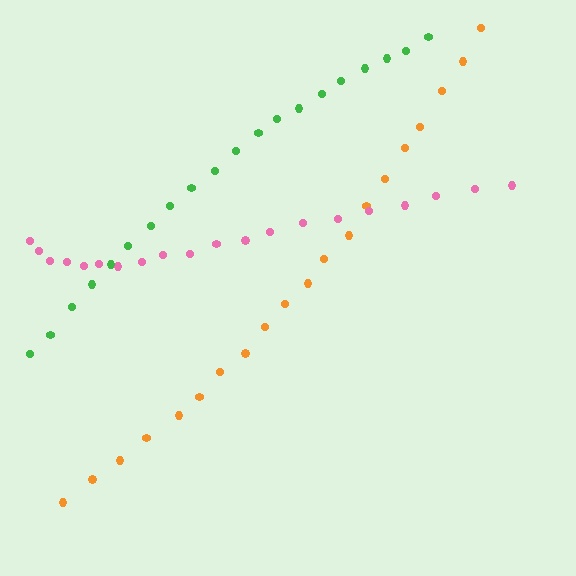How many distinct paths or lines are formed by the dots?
There are 3 distinct paths.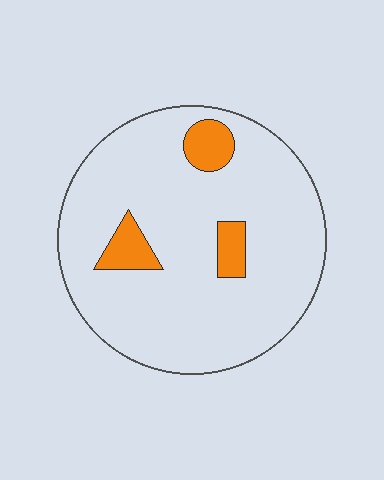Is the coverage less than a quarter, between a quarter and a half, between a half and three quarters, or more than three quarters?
Less than a quarter.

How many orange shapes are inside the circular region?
3.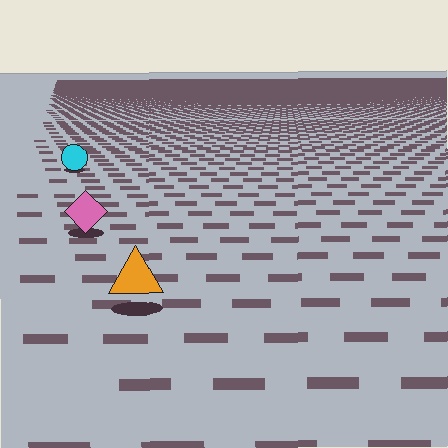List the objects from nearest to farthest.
From nearest to farthest: the orange triangle, the pink diamond, the cyan circle.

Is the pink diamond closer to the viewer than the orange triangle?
No. The orange triangle is closer — you can tell from the texture gradient: the ground texture is coarser near it.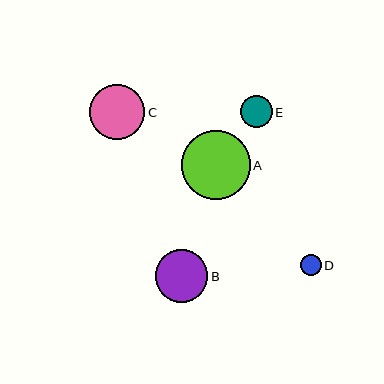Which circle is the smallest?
Circle D is the smallest with a size of approximately 21 pixels.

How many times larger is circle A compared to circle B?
Circle A is approximately 1.3 times the size of circle B.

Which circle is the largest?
Circle A is the largest with a size of approximately 69 pixels.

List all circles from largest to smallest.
From largest to smallest: A, C, B, E, D.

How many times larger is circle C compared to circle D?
Circle C is approximately 2.6 times the size of circle D.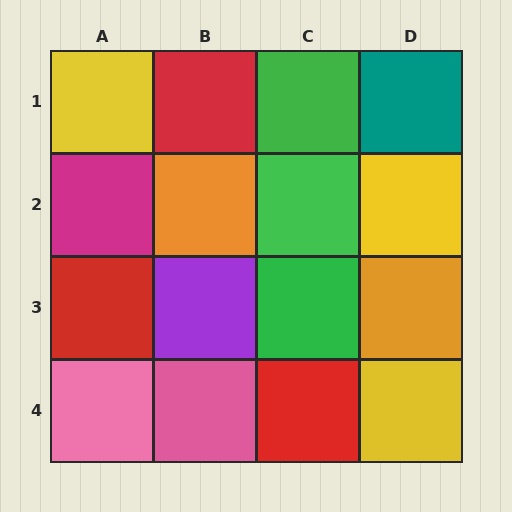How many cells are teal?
1 cell is teal.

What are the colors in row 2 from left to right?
Magenta, orange, green, yellow.